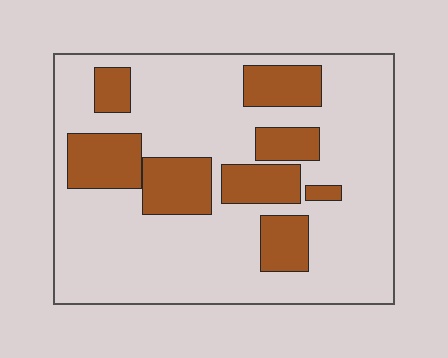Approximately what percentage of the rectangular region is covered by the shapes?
Approximately 25%.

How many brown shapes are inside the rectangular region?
8.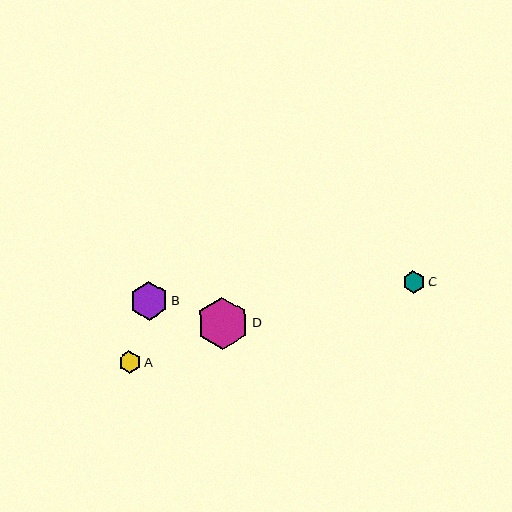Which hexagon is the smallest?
Hexagon A is the smallest with a size of approximately 22 pixels.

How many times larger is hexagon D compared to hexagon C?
Hexagon D is approximately 2.4 times the size of hexagon C.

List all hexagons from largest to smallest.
From largest to smallest: D, B, C, A.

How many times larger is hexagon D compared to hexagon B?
Hexagon D is approximately 1.4 times the size of hexagon B.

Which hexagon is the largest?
Hexagon D is the largest with a size of approximately 52 pixels.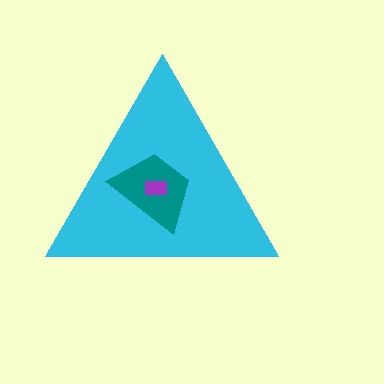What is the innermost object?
The purple rectangle.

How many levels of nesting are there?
3.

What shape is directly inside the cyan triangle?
The teal trapezoid.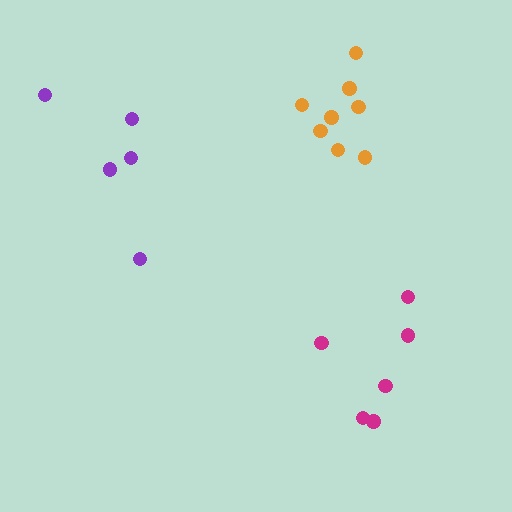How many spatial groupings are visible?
There are 3 spatial groupings.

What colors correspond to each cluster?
The clusters are colored: magenta, orange, purple.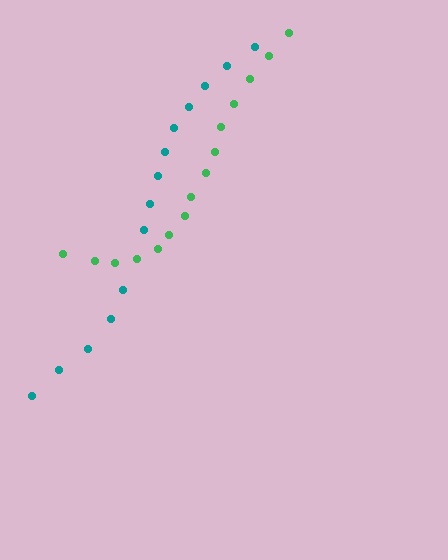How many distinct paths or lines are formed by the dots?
There are 2 distinct paths.